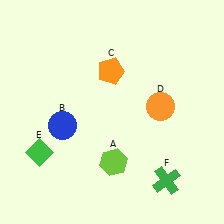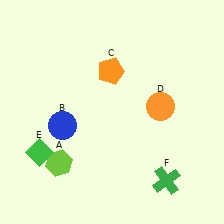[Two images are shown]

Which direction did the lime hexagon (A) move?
The lime hexagon (A) moved left.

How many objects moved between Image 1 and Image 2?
1 object moved between the two images.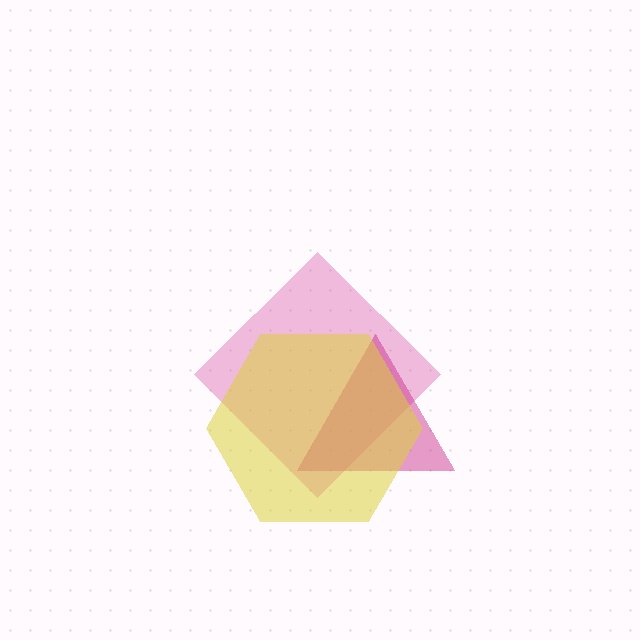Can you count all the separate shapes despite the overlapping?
Yes, there are 3 separate shapes.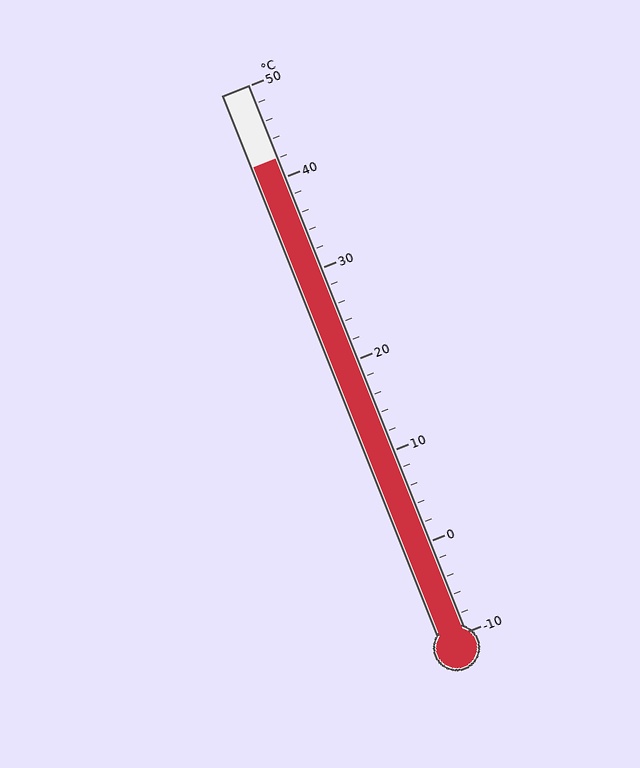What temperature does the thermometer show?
The thermometer shows approximately 42°C.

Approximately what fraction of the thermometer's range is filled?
The thermometer is filled to approximately 85% of its range.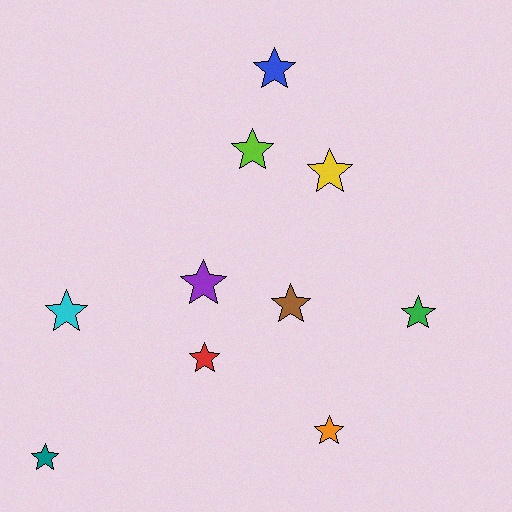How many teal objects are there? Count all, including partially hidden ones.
There is 1 teal object.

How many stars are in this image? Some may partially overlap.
There are 10 stars.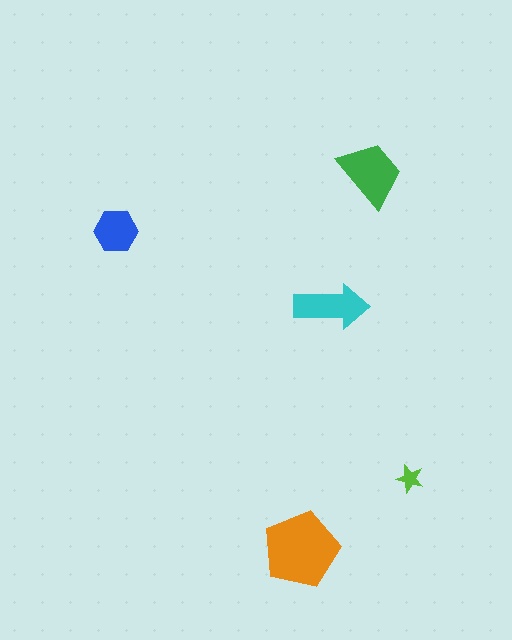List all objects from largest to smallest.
The orange pentagon, the green trapezoid, the cyan arrow, the blue hexagon, the lime star.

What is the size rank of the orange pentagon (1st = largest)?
1st.